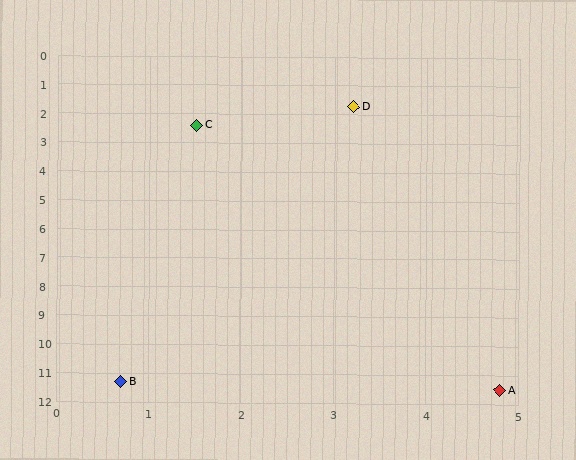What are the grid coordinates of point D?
Point D is at approximately (3.2, 1.7).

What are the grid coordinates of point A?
Point A is at approximately (4.8, 11.5).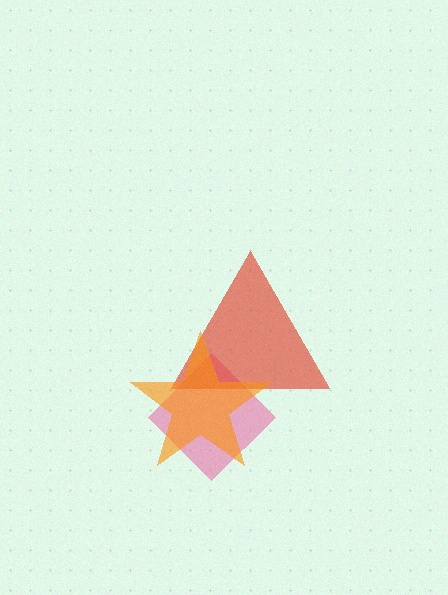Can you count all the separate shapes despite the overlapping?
Yes, there are 3 separate shapes.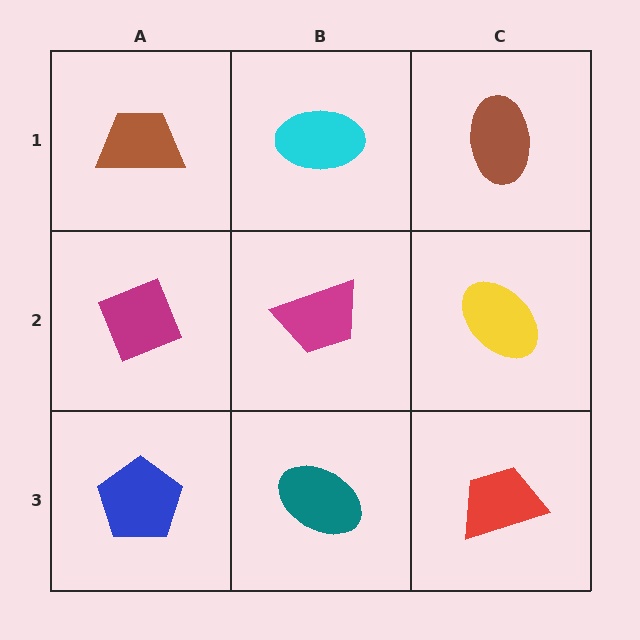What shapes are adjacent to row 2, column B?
A cyan ellipse (row 1, column B), a teal ellipse (row 3, column B), a magenta diamond (row 2, column A), a yellow ellipse (row 2, column C).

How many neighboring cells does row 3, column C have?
2.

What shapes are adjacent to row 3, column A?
A magenta diamond (row 2, column A), a teal ellipse (row 3, column B).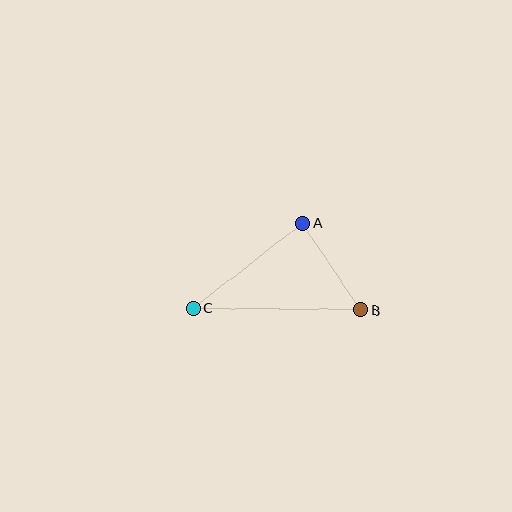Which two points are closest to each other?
Points A and B are closest to each other.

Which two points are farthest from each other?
Points B and C are farthest from each other.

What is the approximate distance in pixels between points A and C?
The distance between A and C is approximately 138 pixels.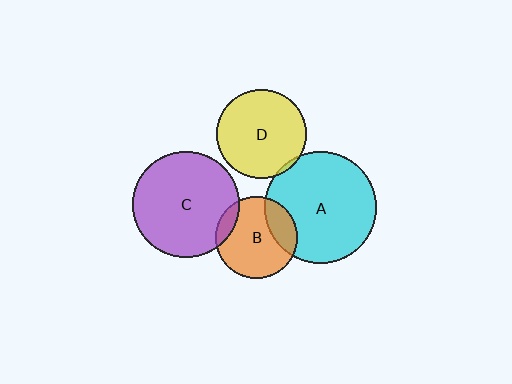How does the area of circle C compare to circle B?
Approximately 1.7 times.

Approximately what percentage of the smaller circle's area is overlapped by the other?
Approximately 5%.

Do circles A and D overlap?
Yes.